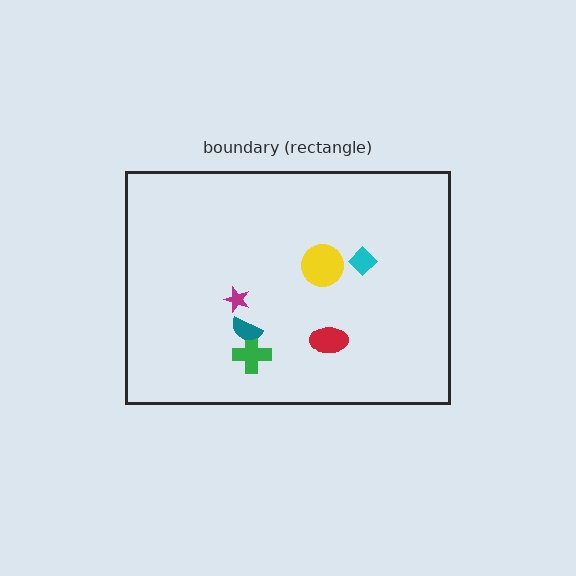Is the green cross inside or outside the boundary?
Inside.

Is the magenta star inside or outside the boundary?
Inside.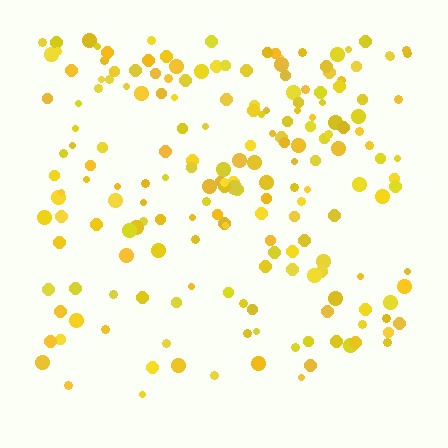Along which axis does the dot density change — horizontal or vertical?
Vertical.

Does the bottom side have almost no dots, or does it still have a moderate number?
Still a moderate number, just noticeably fewer than the top.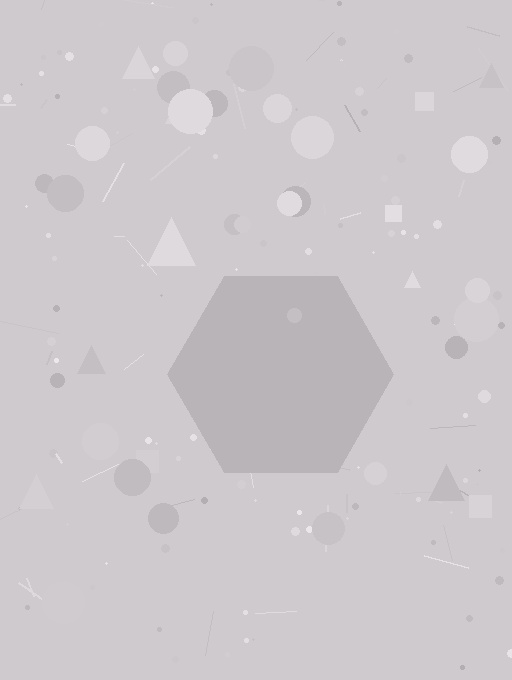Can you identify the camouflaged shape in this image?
The camouflaged shape is a hexagon.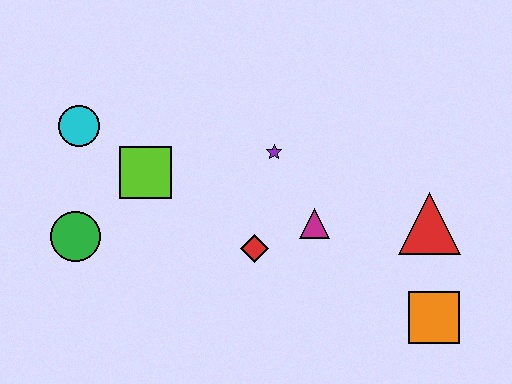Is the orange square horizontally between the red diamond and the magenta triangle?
No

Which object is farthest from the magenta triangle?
The cyan circle is farthest from the magenta triangle.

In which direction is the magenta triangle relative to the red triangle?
The magenta triangle is to the left of the red triangle.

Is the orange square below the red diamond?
Yes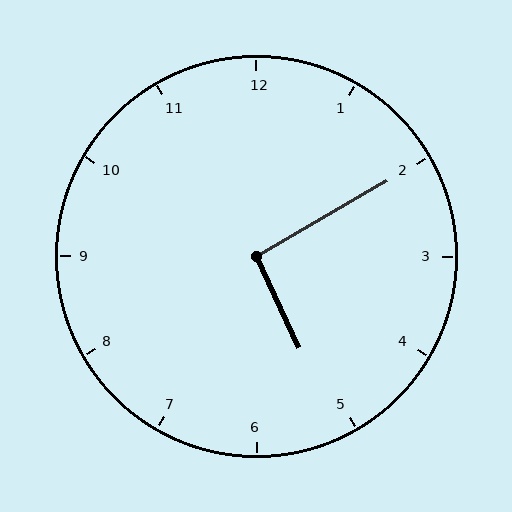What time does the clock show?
5:10.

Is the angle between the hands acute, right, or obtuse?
It is right.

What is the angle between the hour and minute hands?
Approximately 95 degrees.